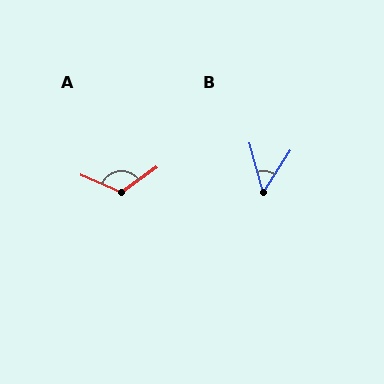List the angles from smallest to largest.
B (48°), A (121°).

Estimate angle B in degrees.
Approximately 48 degrees.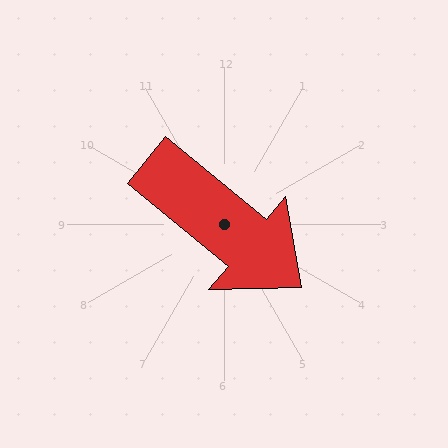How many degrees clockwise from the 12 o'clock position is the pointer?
Approximately 129 degrees.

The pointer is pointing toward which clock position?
Roughly 4 o'clock.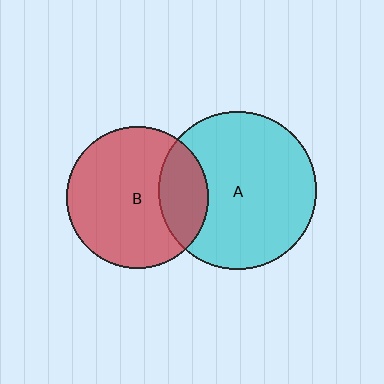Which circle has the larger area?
Circle A (cyan).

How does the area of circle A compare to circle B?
Approximately 1.2 times.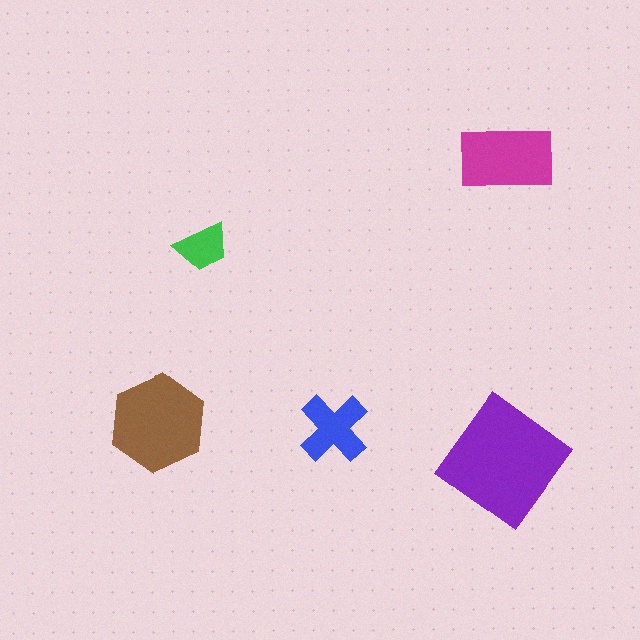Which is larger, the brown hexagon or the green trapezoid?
The brown hexagon.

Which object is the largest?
The purple diamond.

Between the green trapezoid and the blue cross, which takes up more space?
The blue cross.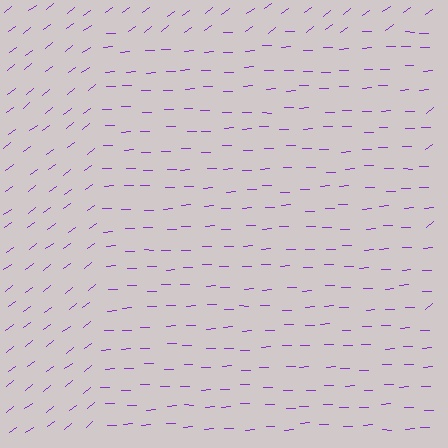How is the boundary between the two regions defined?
The boundary is defined purely by a change in line orientation (approximately 35 degrees difference). All lines are the same color and thickness.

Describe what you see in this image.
The image is filled with small purple line segments. A rectangle region in the image has lines oriented differently from the surrounding lines, creating a visible texture boundary.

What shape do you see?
I see a rectangle.